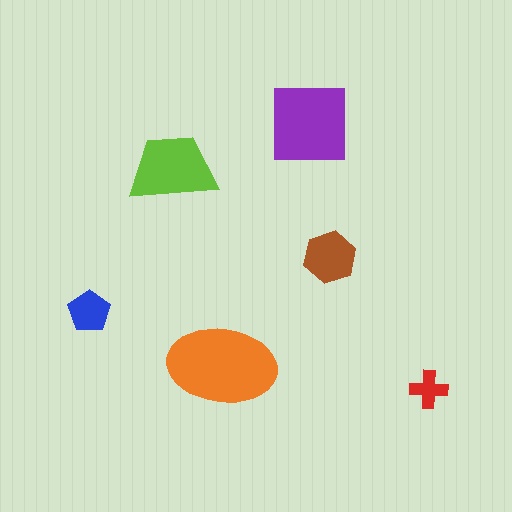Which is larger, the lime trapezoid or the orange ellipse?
The orange ellipse.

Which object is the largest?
The orange ellipse.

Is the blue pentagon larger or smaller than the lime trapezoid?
Smaller.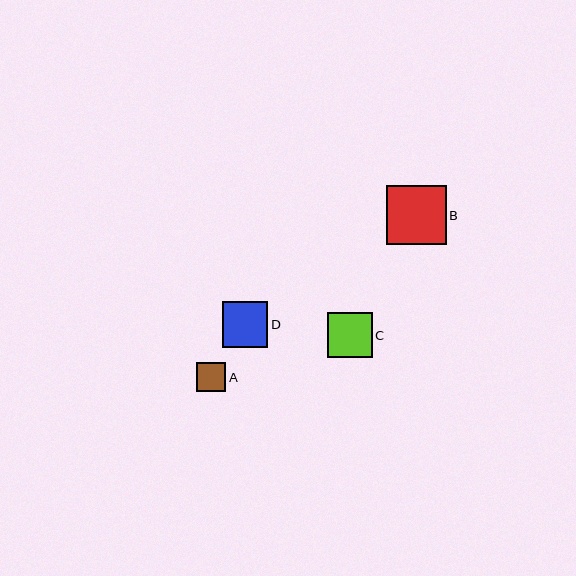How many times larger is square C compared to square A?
Square C is approximately 1.5 times the size of square A.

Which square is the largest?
Square B is the largest with a size of approximately 59 pixels.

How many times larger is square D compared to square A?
Square D is approximately 1.6 times the size of square A.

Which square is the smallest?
Square A is the smallest with a size of approximately 29 pixels.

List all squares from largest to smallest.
From largest to smallest: B, D, C, A.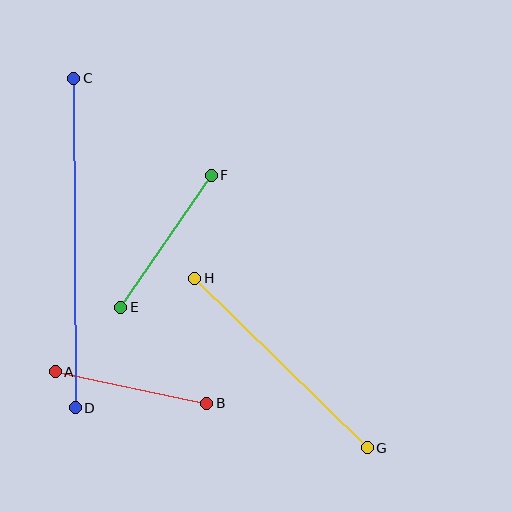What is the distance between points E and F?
The distance is approximately 160 pixels.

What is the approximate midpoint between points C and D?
The midpoint is at approximately (74, 243) pixels.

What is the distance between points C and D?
The distance is approximately 330 pixels.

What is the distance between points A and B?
The distance is approximately 154 pixels.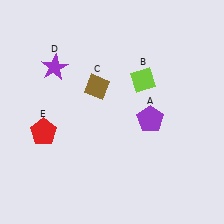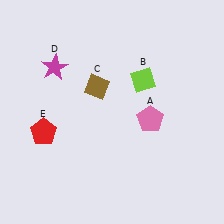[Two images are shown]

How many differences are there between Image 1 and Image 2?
There are 2 differences between the two images.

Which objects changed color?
A changed from purple to pink. D changed from purple to magenta.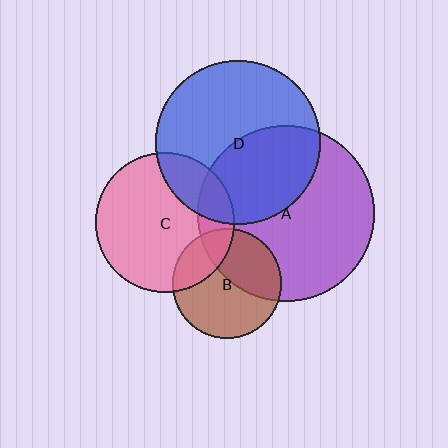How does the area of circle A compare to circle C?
Approximately 1.6 times.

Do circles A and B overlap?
Yes.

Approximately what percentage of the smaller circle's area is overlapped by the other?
Approximately 40%.